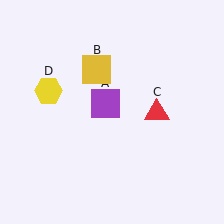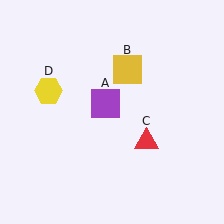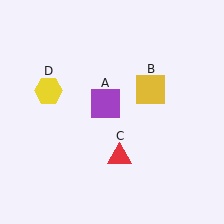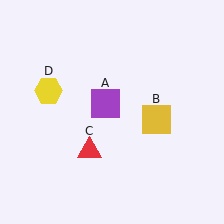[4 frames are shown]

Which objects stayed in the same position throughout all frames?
Purple square (object A) and yellow hexagon (object D) remained stationary.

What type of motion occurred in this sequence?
The yellow square (object B), red triangle (object C) rotated clockwise around the center of the scene.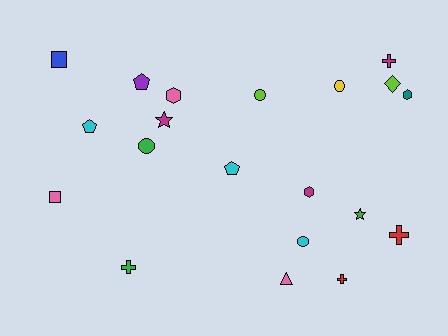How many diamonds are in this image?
There is 1 diamond.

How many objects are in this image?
There are 20 objects.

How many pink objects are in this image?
There are 3 pink objects.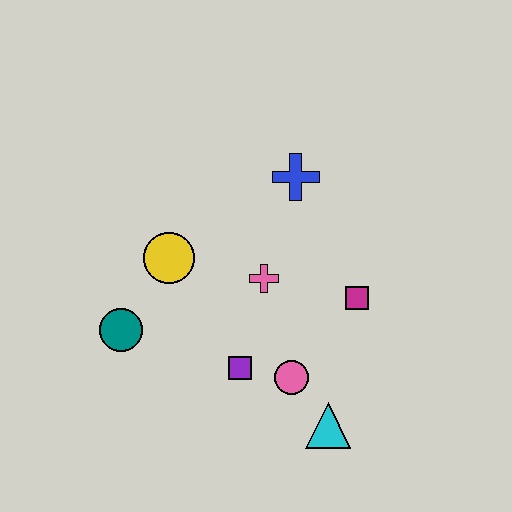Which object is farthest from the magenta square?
The teal circle is farthest from the magenta square.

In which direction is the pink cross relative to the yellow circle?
The pink cross is to the right of the yellow circle.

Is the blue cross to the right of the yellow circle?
Yes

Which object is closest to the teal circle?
The yellow circle is closest to the teal circle.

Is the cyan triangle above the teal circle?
No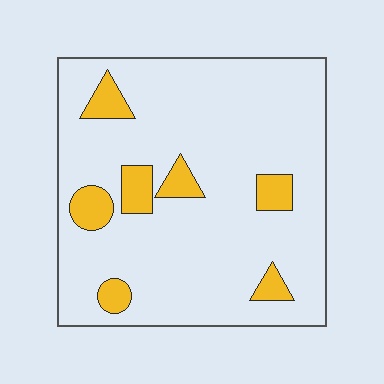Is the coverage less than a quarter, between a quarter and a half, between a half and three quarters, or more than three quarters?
Less than a quarter.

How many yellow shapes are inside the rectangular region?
7.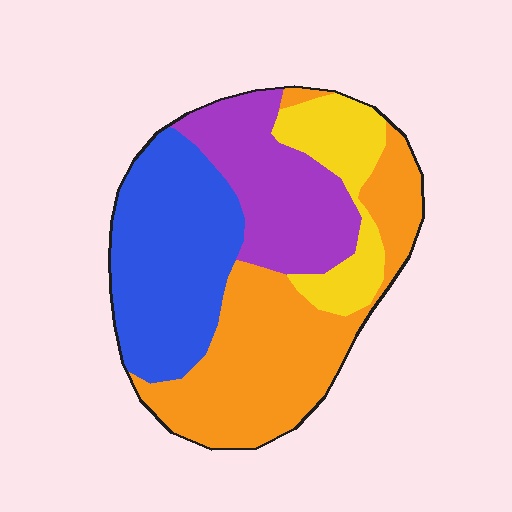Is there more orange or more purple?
Orange.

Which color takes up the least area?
Yellow, at roughly 15%.